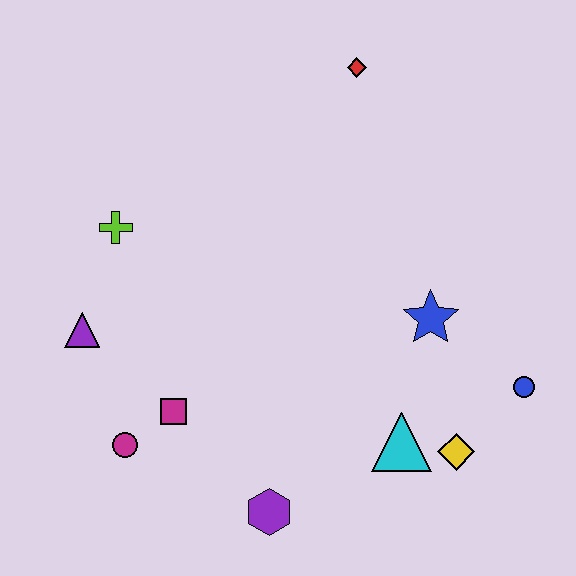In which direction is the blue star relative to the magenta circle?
The blue star is to the right of the magenta circle.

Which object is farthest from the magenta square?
The red diamond is farthest from the magenta square.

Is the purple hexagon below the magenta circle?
Yes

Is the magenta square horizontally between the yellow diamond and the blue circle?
No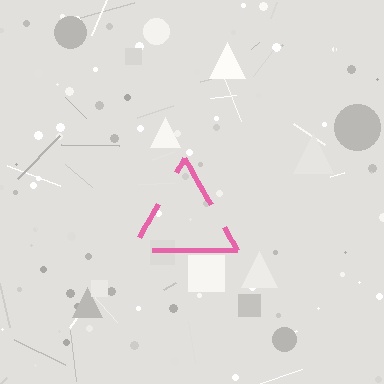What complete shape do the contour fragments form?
The contour fragments form a triangle.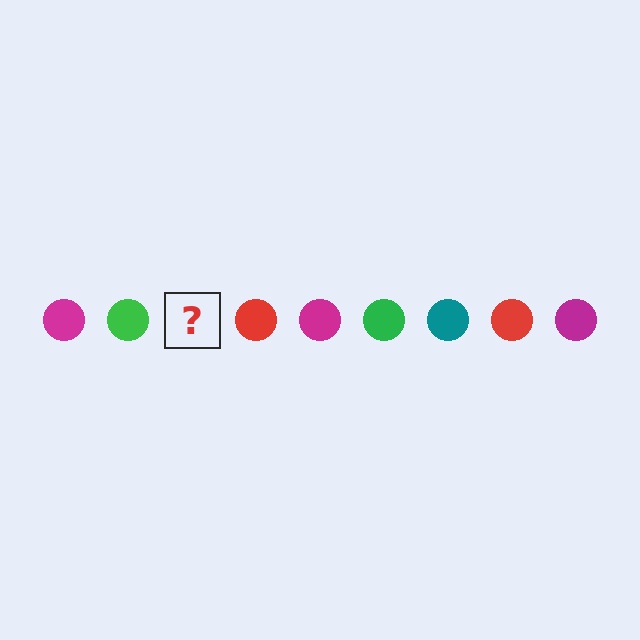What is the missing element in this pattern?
The missing element is a teal circle.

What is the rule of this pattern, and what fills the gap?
The rule is that the pattern cycles through magenta, green, teal, red circles. The gap should be filled with a teal circle.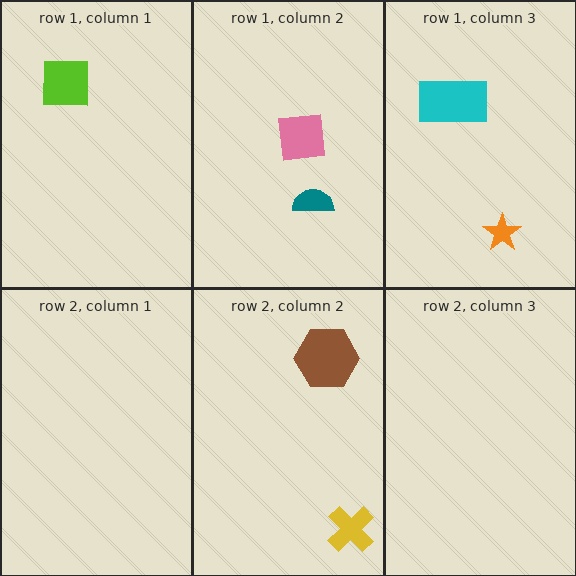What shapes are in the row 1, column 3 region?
The cyan rectangle, the orange star.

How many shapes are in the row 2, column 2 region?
2.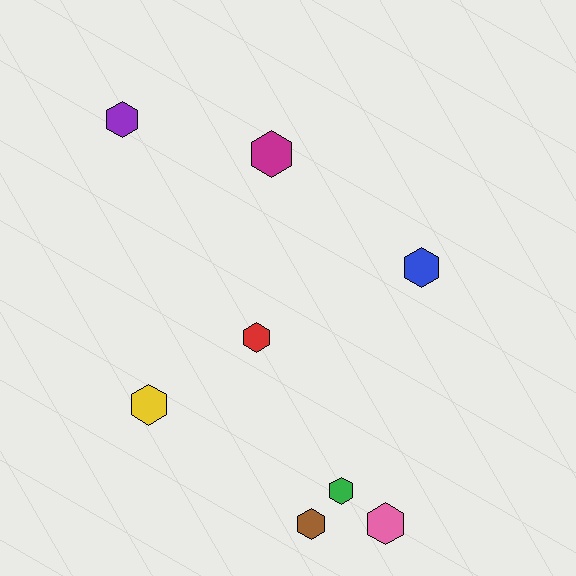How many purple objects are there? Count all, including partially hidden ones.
There is 1 purple object.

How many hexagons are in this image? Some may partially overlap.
There are 8 hexagons.